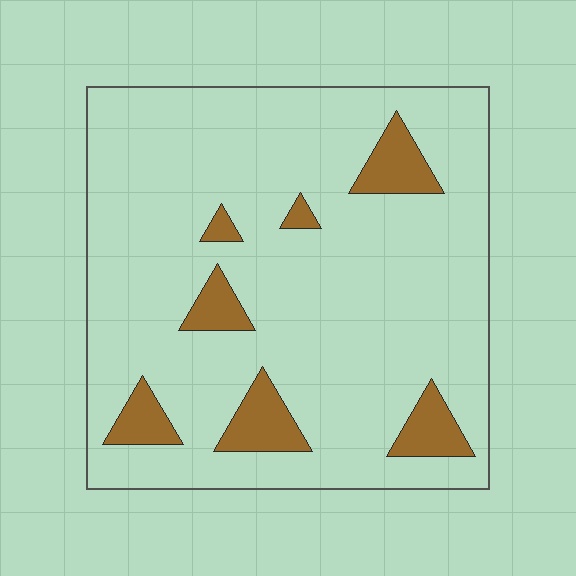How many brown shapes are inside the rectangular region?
7.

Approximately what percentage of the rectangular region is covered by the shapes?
Approximately 10%.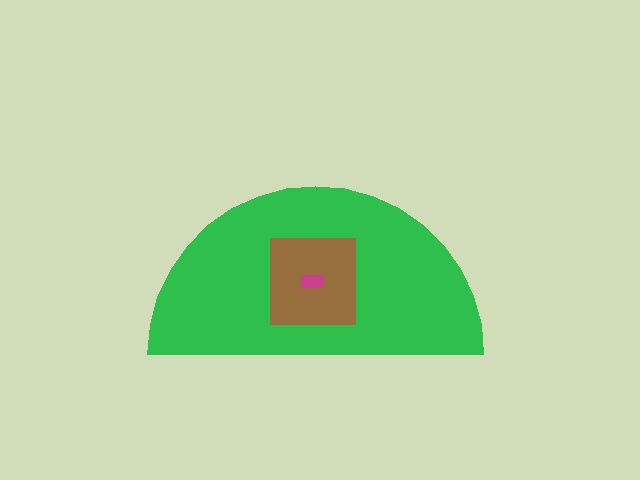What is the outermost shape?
The green semicircle.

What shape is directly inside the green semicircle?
The brown square.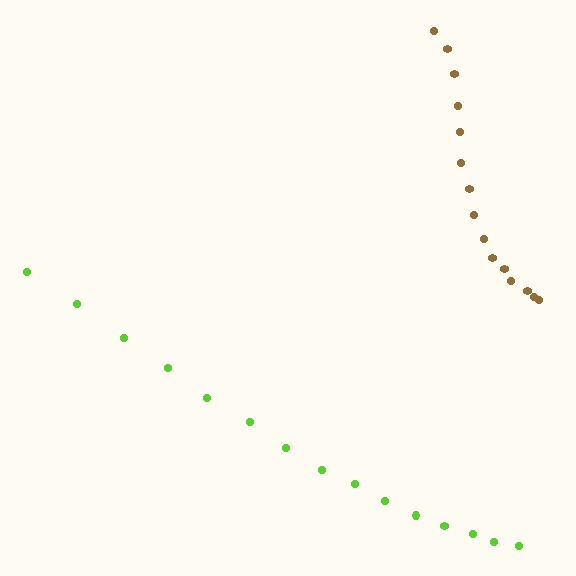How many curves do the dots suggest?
There are 2 distinct paths.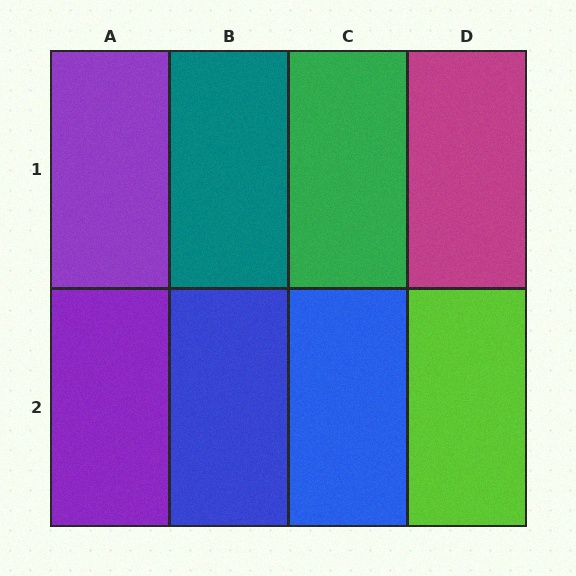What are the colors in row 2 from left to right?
Purple, blue, blue, lime.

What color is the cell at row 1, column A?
Purple.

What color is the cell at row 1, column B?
Teal.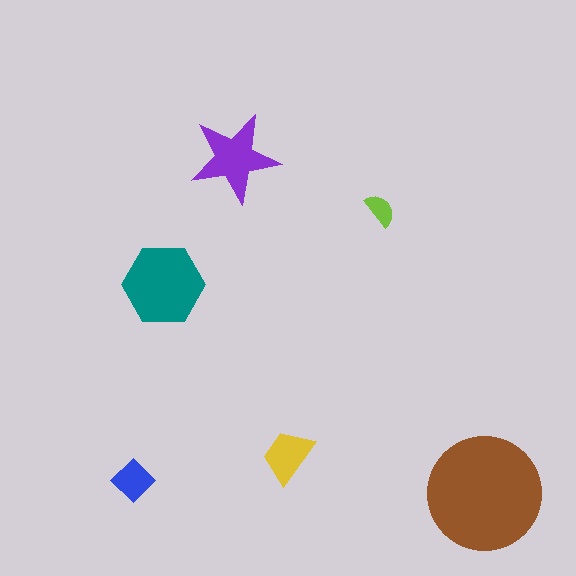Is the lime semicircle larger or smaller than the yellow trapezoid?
Smaller.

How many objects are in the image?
There are 6 objects in the image.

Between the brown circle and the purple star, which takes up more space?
The brown circle.